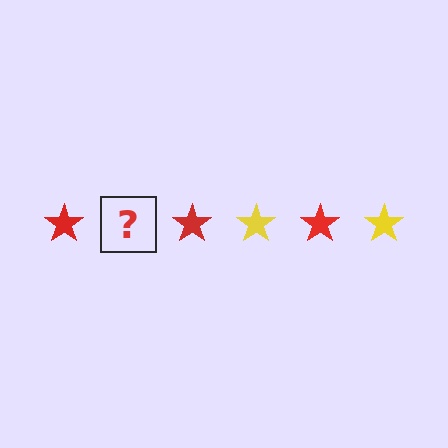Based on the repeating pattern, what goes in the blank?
The blank should be a yellow star.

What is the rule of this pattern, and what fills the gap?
The rule is that the pattern cycles through red, yellow stars. The gap should be filled with a yellow star.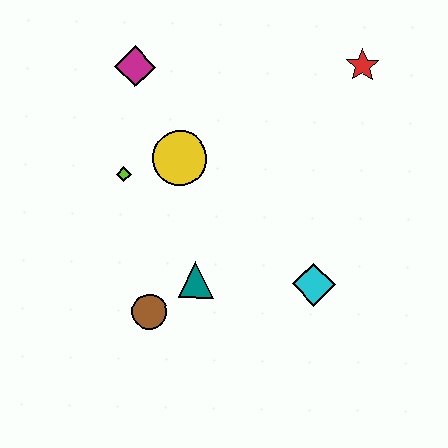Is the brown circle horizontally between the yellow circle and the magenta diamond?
Yes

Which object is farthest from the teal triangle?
The red star is farthest from the teal triangle.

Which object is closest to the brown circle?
The teal triangle is closest to the brown circle.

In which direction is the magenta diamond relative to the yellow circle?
The magenta diamond is above the yellow circle.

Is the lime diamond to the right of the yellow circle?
No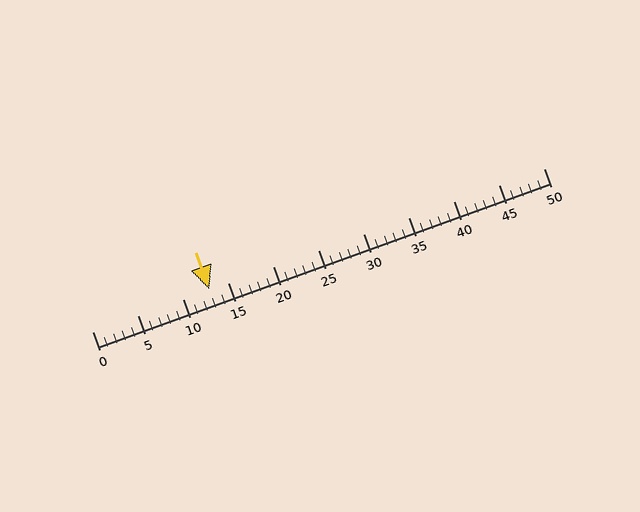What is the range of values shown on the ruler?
The ruler shows values from 0 to 50.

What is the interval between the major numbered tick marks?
The major tick marks are spaced 5 units apart.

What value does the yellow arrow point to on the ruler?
The yellow arrow points to approximately 13.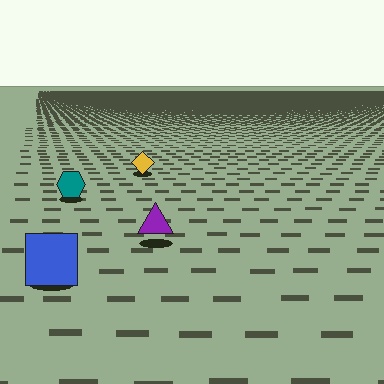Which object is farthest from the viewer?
The yellow diamond is farthest from the viewer. It appears smaller and the ground texture around it is denser.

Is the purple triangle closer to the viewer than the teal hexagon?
Yes. The purple triangle is closer — you can tell from the texture gradient: the ground texture is coarser near it.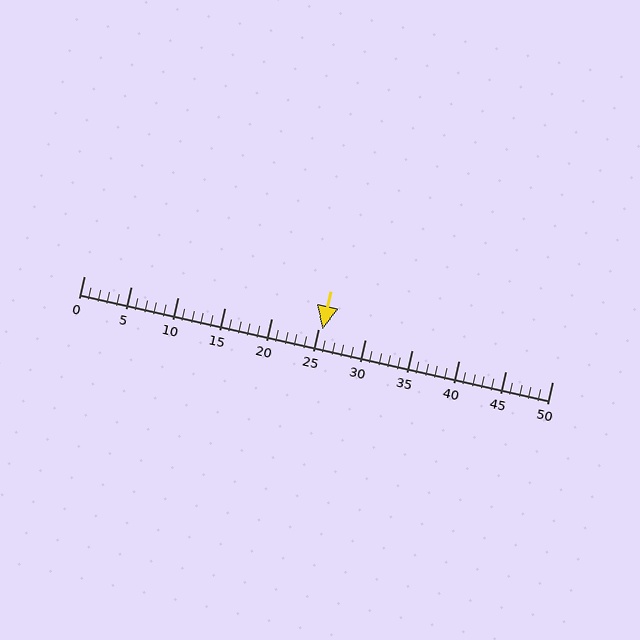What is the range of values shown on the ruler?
The ruler shows values from 0 to 50.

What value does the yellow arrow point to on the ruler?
The yellow arrow points to approximately 26.